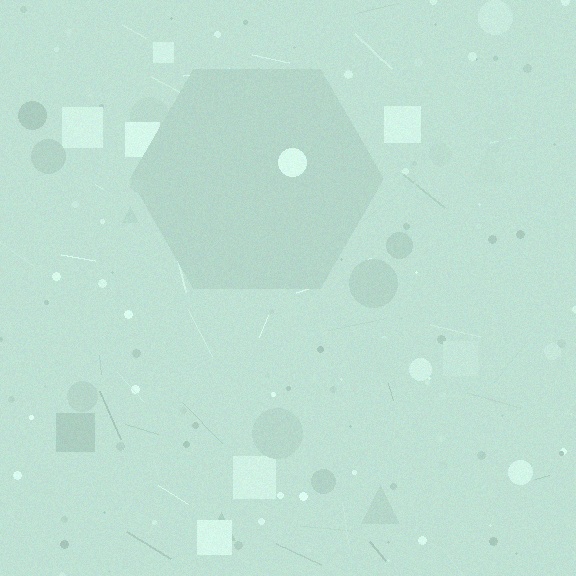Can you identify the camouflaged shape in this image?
The camouflaged shape is a hexagon.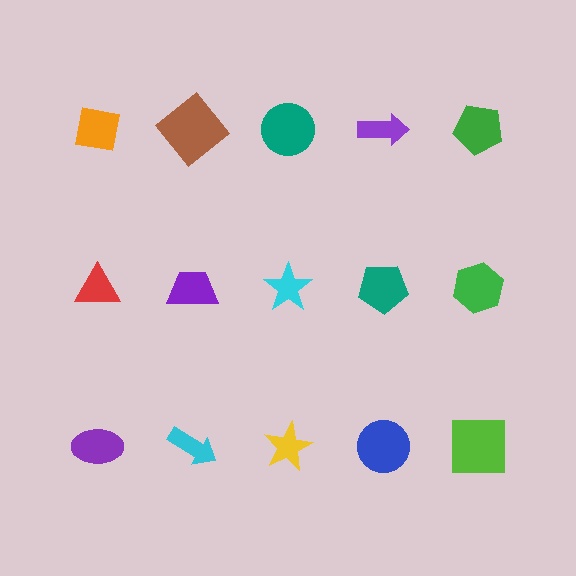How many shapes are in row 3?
5 shapes.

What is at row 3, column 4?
A blue circle.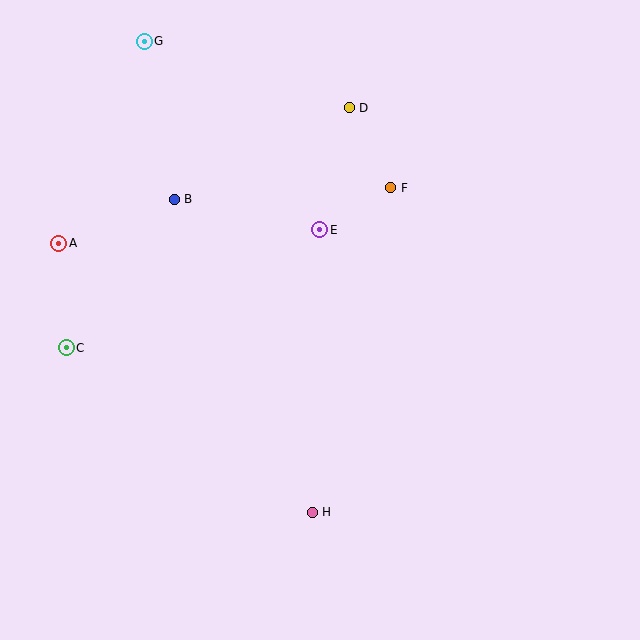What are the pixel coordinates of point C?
Point C is at (66, 348).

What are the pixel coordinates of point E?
Point E is at (320, 230).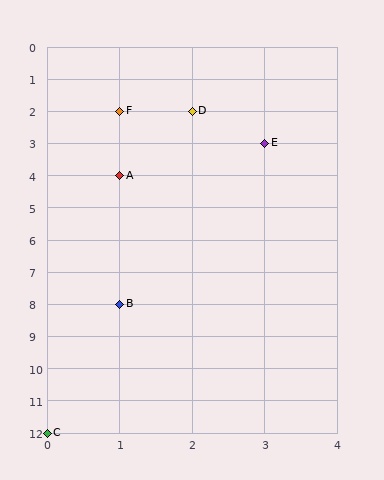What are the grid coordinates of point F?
Point F is at grid coordinates (1, 2).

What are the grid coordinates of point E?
Point E is at grid coordinates (3, 3).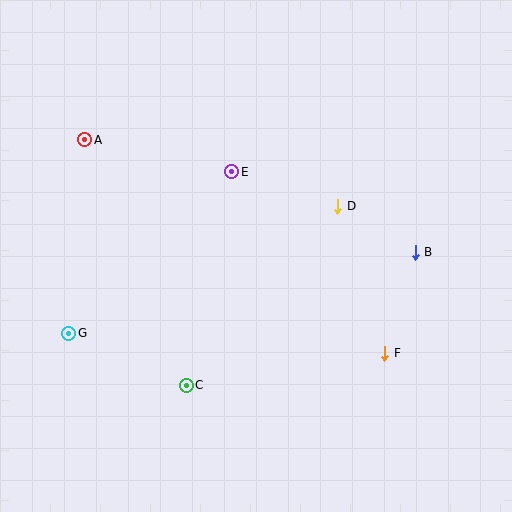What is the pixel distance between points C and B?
The distance between C and B is 265 pixels.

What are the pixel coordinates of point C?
Point C is at (186, 385).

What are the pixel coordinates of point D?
Point D is at (338, 206).